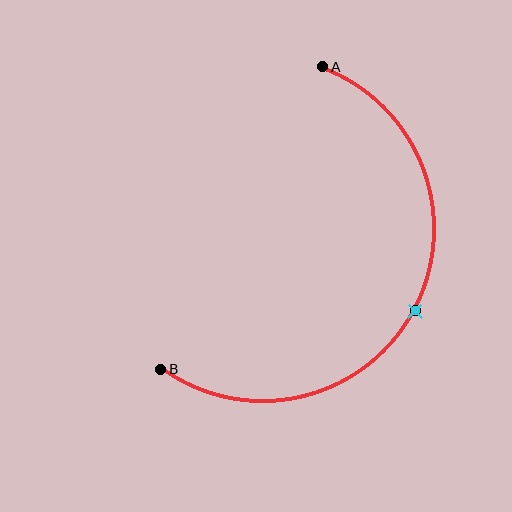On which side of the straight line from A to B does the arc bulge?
The arc bulges to the right of the straight line connecting A and B.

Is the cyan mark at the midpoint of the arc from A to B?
Yes. The cyan mark lies on the arc at equal arc-length from both A and B — it is the arc midpoint.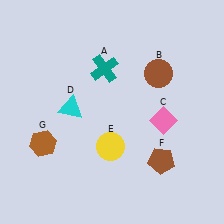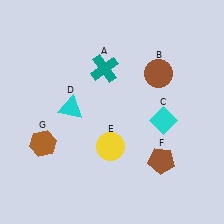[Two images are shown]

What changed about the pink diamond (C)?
In Image 1, C is pink. In Image 2, it changed to cyan.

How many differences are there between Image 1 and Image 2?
There is 1 difference between the two images.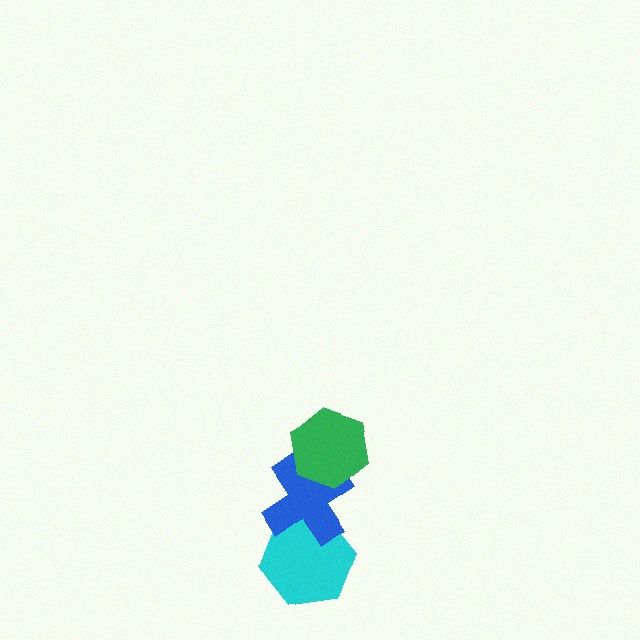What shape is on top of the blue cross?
The green hexagon is on top of the blue cross.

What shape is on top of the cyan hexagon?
The blue cross is on top of the cyan hexagon.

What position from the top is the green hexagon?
The green hexagon is 1st from the top.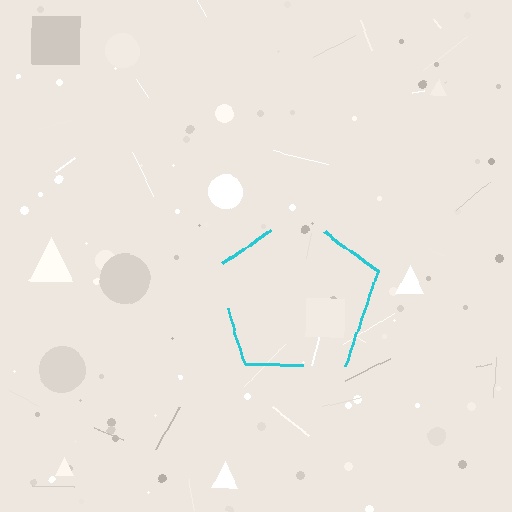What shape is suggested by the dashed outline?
The dashed outline suggests a pentagon.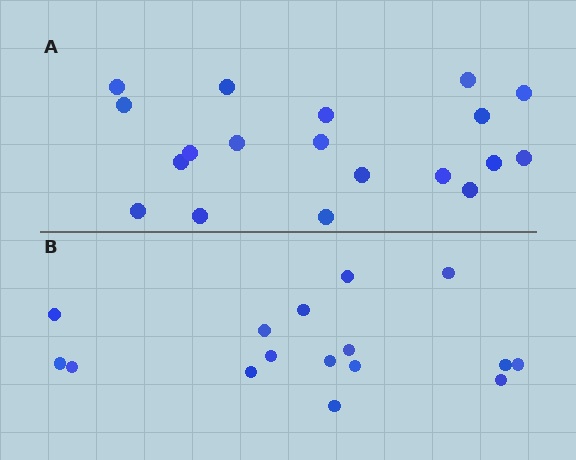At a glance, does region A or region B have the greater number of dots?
Region A (the top region) has more dots.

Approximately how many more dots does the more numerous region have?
Region A has just a few more — roughly 2 or 3 more dots than region B.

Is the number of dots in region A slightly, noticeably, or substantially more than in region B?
Region A has only slightly more — the two regions are fairly close. The ratio is roughly 1.2 to 1.